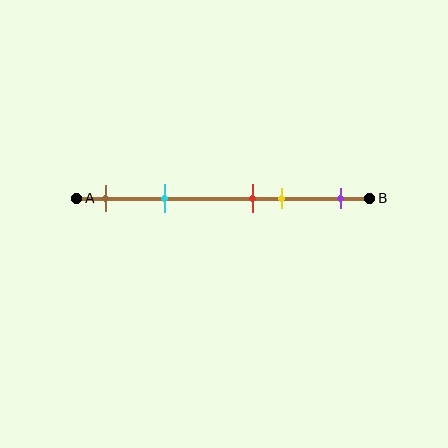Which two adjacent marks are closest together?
The red and yellow marks are the closest adjacent pair.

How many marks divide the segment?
There are 5 marks dividing the segment.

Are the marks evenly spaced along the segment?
No, the marks are not evenly spaced.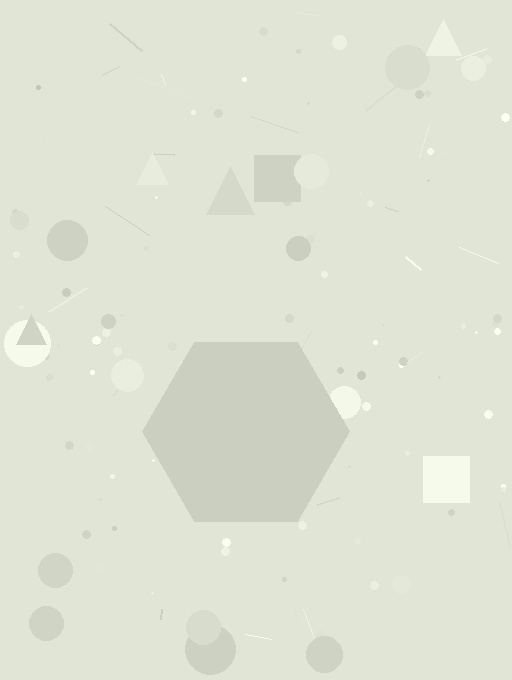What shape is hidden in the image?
A hexagon is hidden in the image.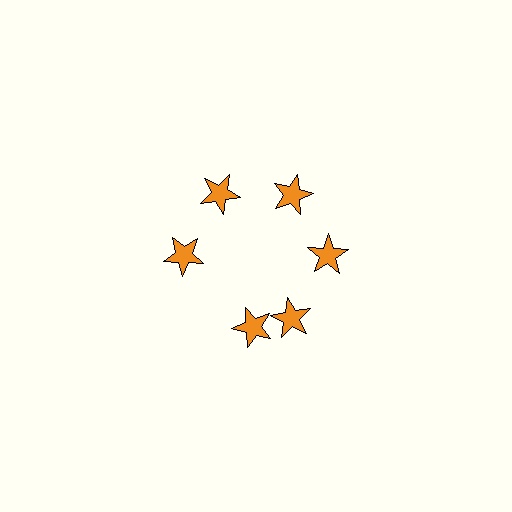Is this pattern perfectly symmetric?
No. The 6 orange stars are arranged in a ring, but one element near the 7 o'clock position is rotated out of alignment along the ring, breaking the 6-fold rotational symmetry.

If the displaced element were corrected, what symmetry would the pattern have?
It would have 6-fold rotational symmetry — the pattern would map onto itself every 60 degrees.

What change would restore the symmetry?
The symmetry would be restored by rotating it back into even spacing with its neighbors so that all 6 stars sit at equal angles and equal distance from the center.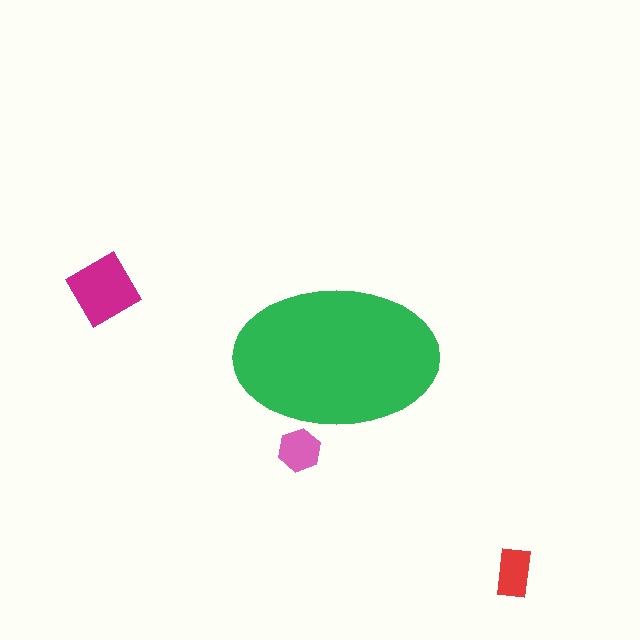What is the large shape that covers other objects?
A green ellipse.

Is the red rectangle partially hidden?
No, the red rectangle is fully visible.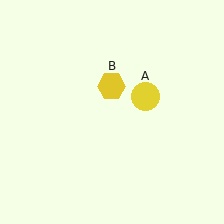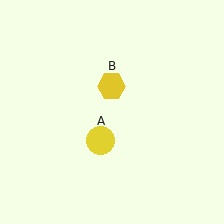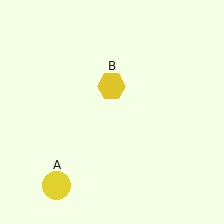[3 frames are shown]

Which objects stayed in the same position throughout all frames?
Yellow hexagon (object B) remained stationary.